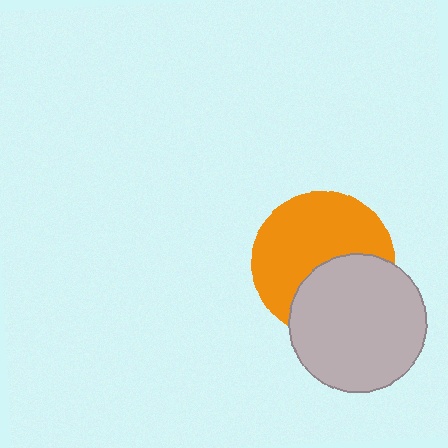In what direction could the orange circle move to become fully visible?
The orange circle could move up. That would shift it out from behind the light gray circle entirely.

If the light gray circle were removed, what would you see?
You would see the complete orange circle.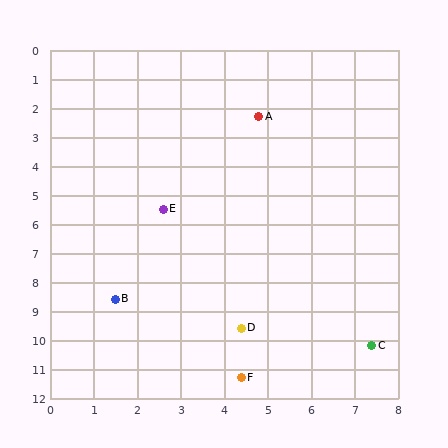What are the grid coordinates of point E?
Point E is at approximately (2.6, 5.5).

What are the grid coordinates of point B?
Point B is at approximately (1.5, 8.6).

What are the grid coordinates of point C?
Point C is at approximately (7.4, 10.2).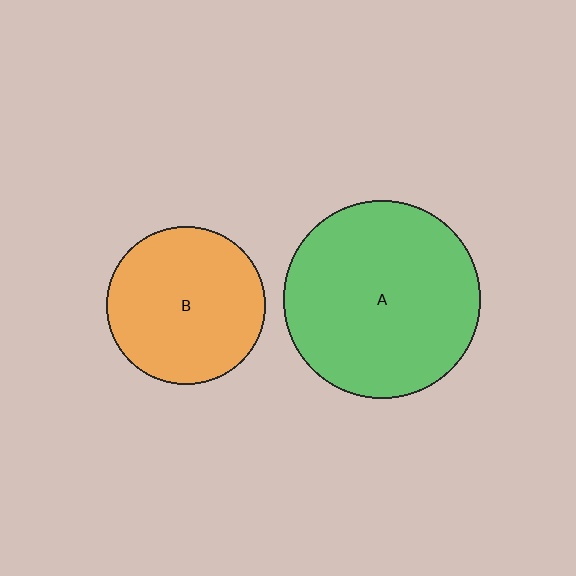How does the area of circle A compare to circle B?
Approximately 1.5 times.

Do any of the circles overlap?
No, none of the circles overlap.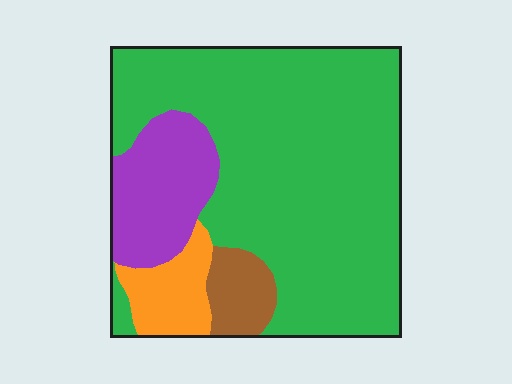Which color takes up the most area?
Green, at roughly 70%.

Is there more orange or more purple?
Purple.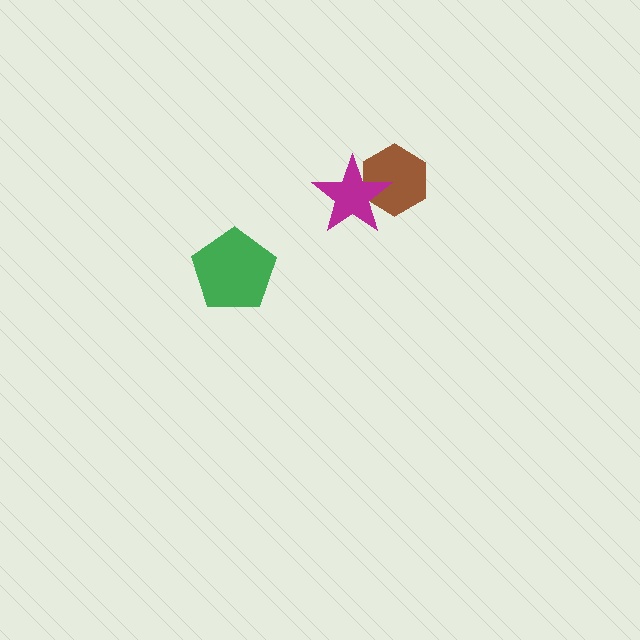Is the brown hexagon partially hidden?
Yes, it is partially covered by another shape.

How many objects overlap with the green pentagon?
0 objects overlap with the green pentagon.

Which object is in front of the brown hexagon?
The magenta star is in front of the brown hexagon.